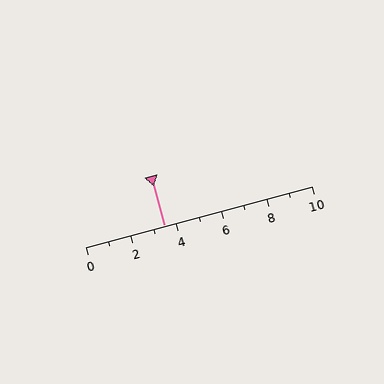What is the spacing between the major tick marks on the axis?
The major ticks are spaced 2 apart.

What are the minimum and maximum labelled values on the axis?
The axis runs from 0 to 10.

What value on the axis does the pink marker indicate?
The marker indicates approximately 3.5.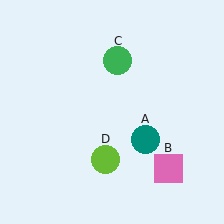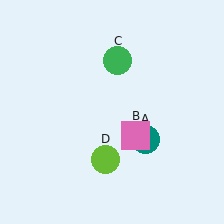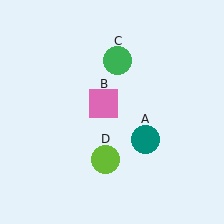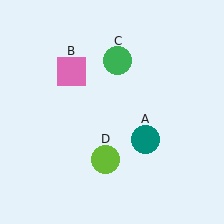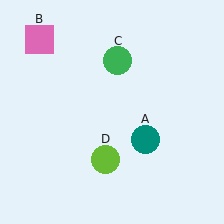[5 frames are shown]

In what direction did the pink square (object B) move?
The pink square (object B) moved up and to the left.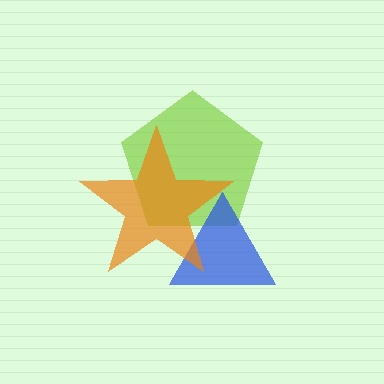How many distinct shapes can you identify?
There are 3 distinct shapes: a lime pentagon, a blue triangle, an orange star.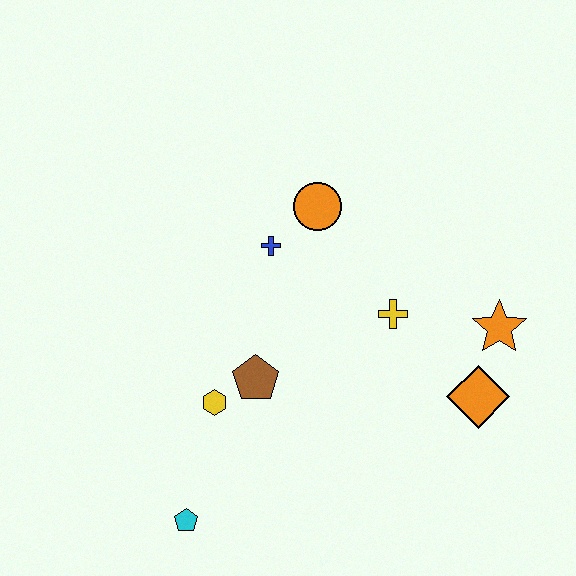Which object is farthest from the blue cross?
The cyan pentagon is farthest from the blue cross.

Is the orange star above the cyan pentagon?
Yes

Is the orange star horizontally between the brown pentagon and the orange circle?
No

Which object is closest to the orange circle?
The blue cross is closest to the orange circle.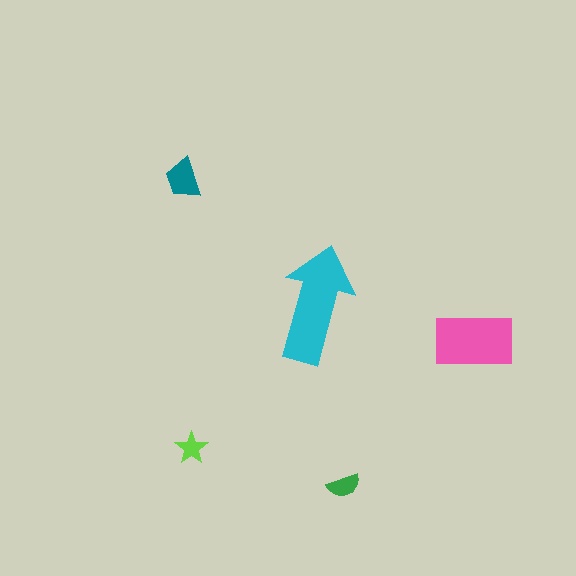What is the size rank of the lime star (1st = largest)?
5th.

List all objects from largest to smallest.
The cyan arrow, the pink rectangle, the teal trapezoid, the green semicircle, the lime star.